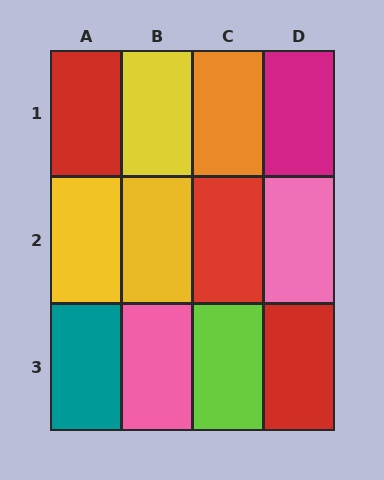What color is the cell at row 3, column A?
Teal.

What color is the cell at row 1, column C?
Orange.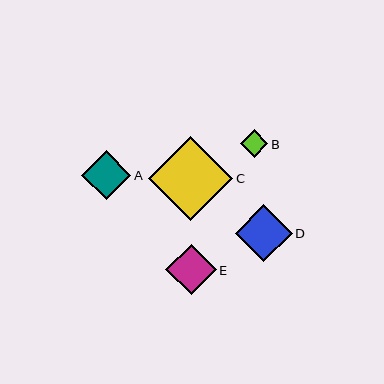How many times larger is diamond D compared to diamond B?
Diamond D is approximately 2.1 times the size of diamond B.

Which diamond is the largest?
Diamond C is the largest with a size of approximately 84 pixels.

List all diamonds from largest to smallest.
From largest to smallest: C, D, E, A, B.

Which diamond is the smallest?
Diamond B is the smallest with a size of approximately 28 pixels.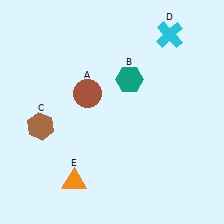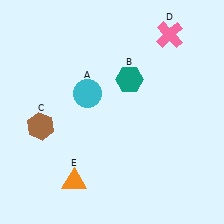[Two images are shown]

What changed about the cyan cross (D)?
In Image 1, D is cyan. In Image 2, it changed to pink.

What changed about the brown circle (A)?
In Image 1, A is brown. In Image 2, it changed to cyan.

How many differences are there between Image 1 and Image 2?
There are 2 differences between the two images.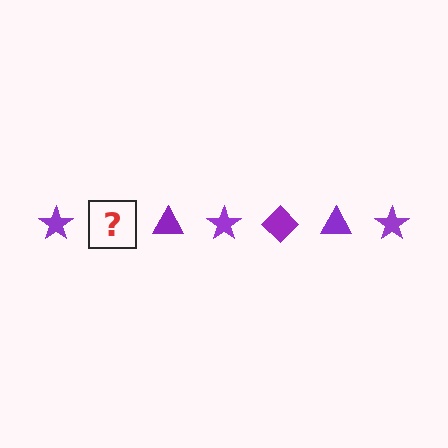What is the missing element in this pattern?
The missing element is a purple diamond.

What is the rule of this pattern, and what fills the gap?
The rule is that the pattern cycles through star, diamond, triangle shapes in purple. The gap should be filled with a purple diamond.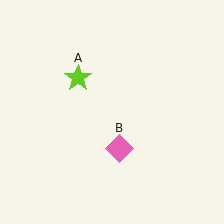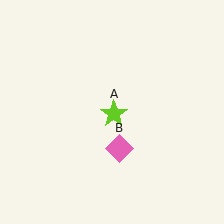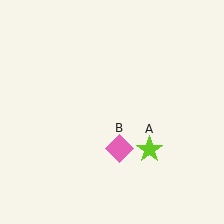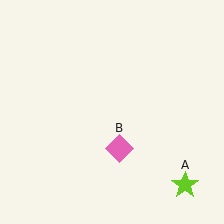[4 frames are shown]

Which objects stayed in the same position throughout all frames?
Pink diamond (object B) remained stationary.